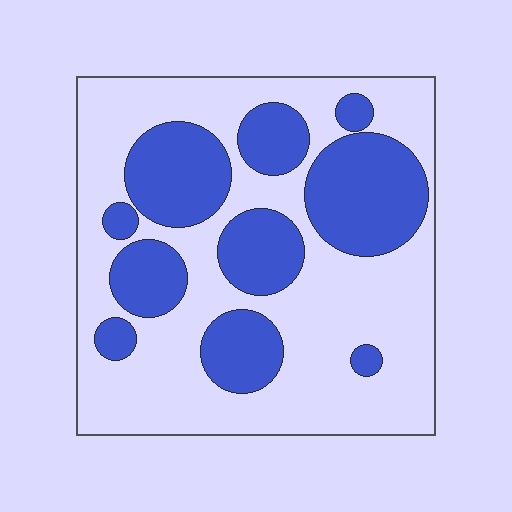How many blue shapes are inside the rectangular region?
10.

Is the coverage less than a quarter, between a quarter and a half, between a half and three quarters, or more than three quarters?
Between a quarter and a half.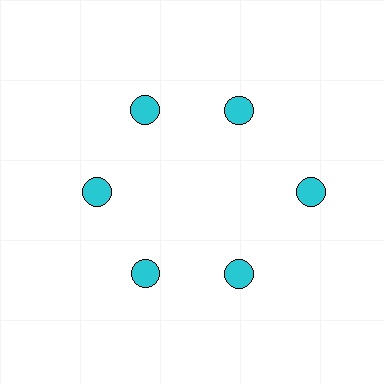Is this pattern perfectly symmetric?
No. The 6 cyan circles are arranged in a ring, but one element near the 3 o'clock position is pushed outward from the center, breaking the 6-fold rotational symmetry.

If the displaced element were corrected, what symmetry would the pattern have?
It would have 6-fold rotational symmetry — the pattern would map onto itself every 60 degrees.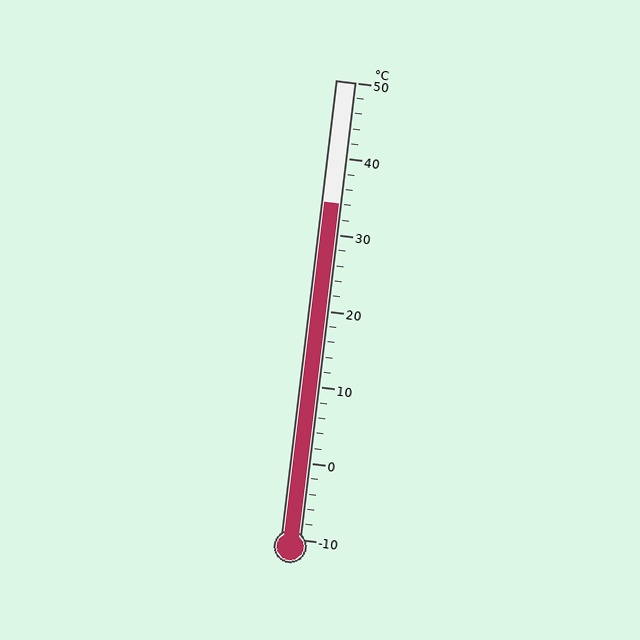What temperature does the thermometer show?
The thermometer shows approximately 34°C.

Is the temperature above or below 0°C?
The temperature is above 0°C.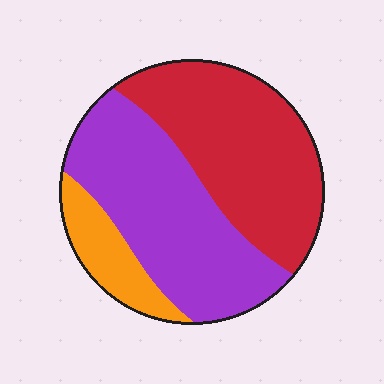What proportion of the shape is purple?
Purple covers around 45% of the shape.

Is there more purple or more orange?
Purple.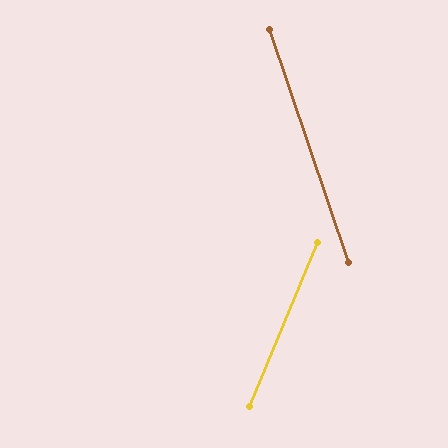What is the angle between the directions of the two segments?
Approximately 41 degrees.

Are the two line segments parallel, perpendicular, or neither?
Neither parallel nor perpendicular — they differ by about 41°.